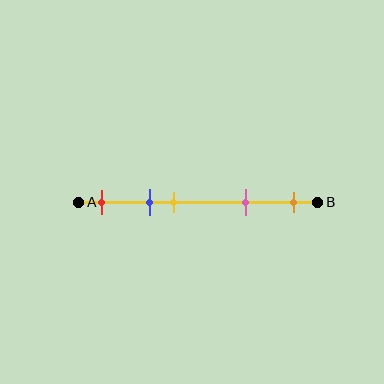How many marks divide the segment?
There are 5 marks dividing the segment.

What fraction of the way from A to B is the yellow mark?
The yellow mark is approximately 40% (0.4) of the way from A to B.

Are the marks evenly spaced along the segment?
No, the marks are not evenly spaced.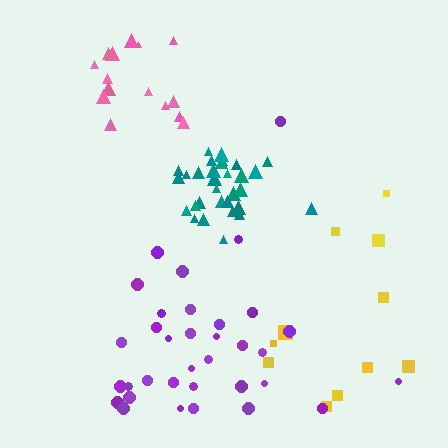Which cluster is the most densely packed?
Teal.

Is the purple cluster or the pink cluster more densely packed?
Pink.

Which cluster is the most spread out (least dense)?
Yellow.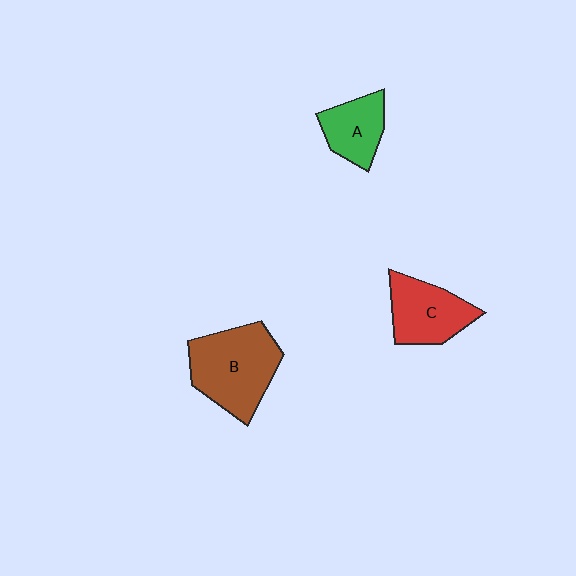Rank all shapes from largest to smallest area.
From largest to smallest: B (brown), C (red), A (green).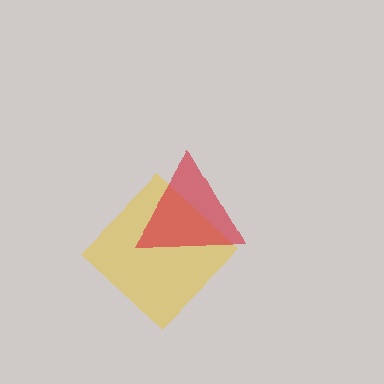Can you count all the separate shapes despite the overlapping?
Yes, there are 2 separate shapes.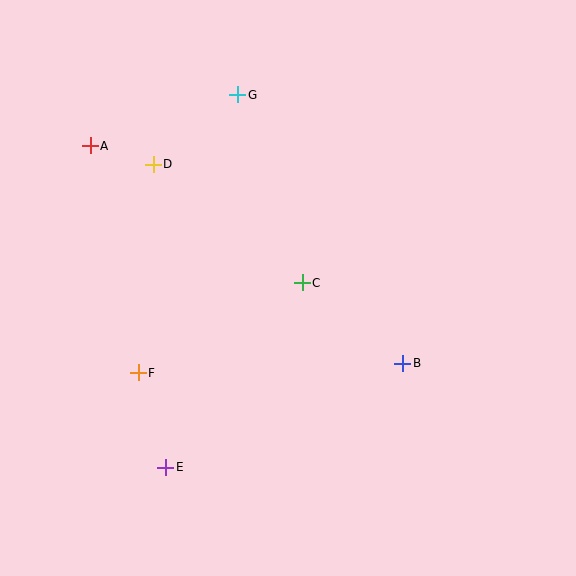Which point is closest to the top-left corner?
Point A is closest to the top-left corner.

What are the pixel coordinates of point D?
Point D is at (153, 164).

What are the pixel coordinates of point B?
Point B is at (403, 363).